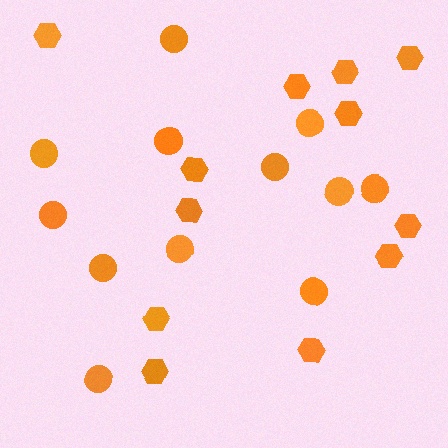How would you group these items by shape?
There are 2 groups: one group of circles (12) and one group of hexagons (12).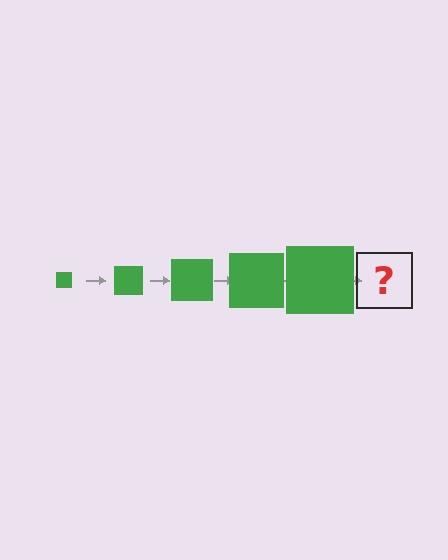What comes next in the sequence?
The next element should be a green square, larger than the previous one.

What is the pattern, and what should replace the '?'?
The pattern is that the square gets progressively larger each step. The '?' should be a green square, larger than the previous one.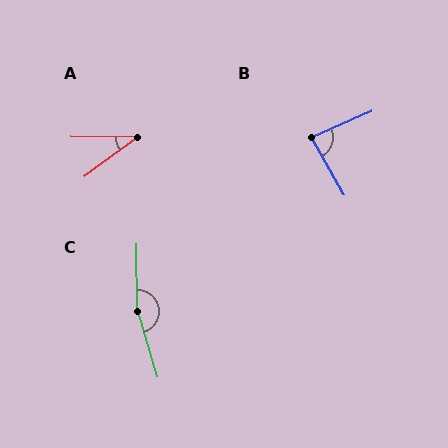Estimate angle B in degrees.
Approximately 84 degrees.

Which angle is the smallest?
A, at approximately 37 degrees.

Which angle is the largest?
C, at approximately 164 degrees.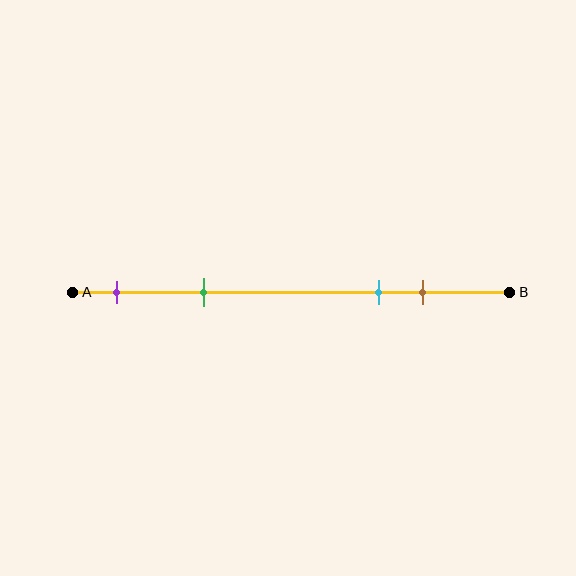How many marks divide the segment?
There are 4 marks dividing the segment.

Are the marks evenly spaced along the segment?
No, the marks are not evenly spaced.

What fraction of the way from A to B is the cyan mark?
The cyan mark is approximately 70% (0.7) of the way from A to B.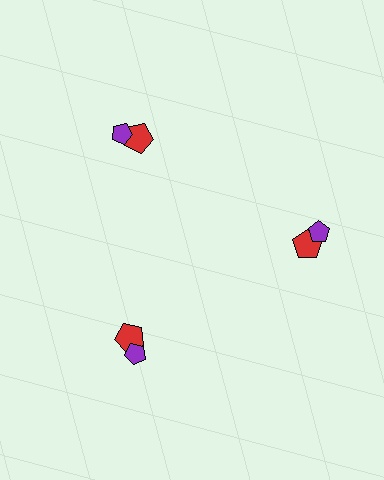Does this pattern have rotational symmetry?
Yes, this pattern has 3-fold rotational symmetry. It looks the same after rotating 120 degrees around the center.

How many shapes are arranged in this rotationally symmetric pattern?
There are 6 shapes, arranged in 3 groups of 2.